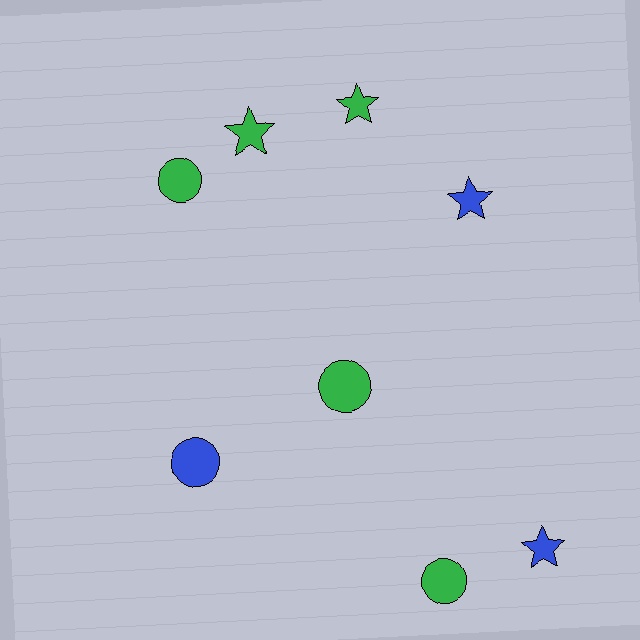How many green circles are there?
There are 3 green circles.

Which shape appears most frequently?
Star, with 4 objects.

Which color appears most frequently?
Green, with 5 objects.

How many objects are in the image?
There are 8 objects.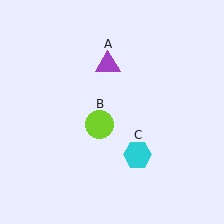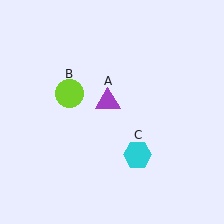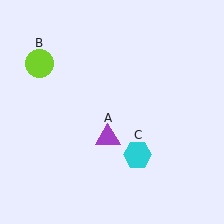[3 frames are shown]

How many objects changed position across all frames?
2 objects changed position: purple triangle (object A), lime circle (object B).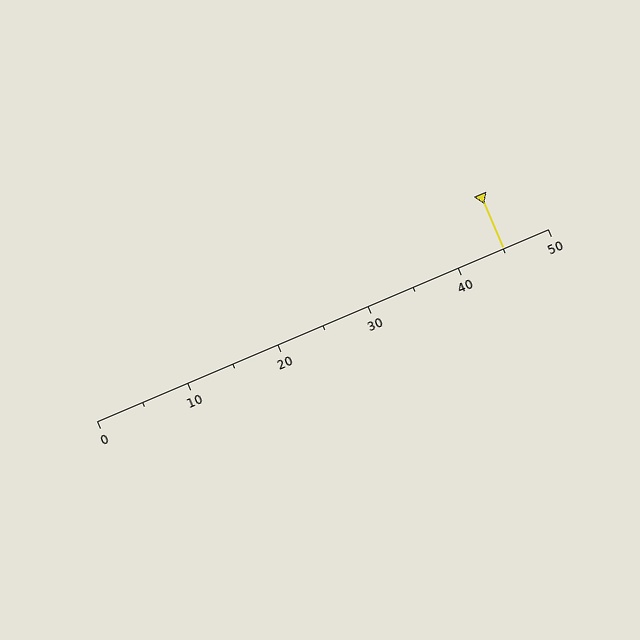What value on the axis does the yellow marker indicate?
The marker indicates approximately 45.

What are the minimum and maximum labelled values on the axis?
The axis runs from 0 to 50.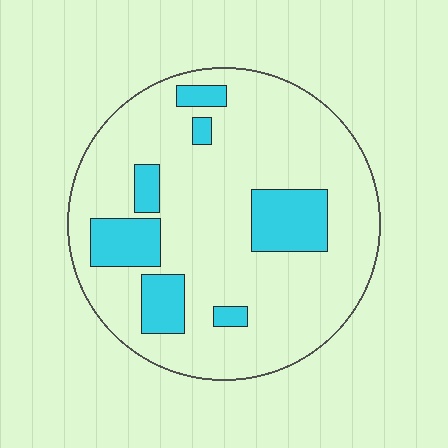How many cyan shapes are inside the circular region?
7.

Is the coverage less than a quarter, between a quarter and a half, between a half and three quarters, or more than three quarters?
Less than a quarter.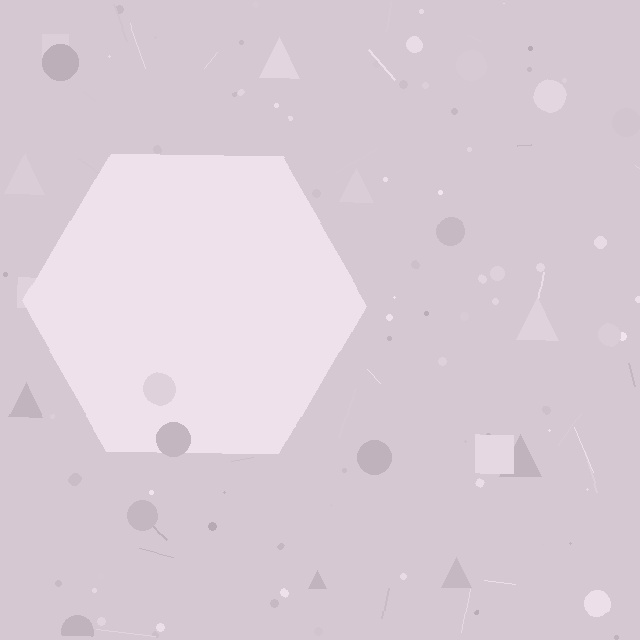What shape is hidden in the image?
A hexagon is hidden in the image.